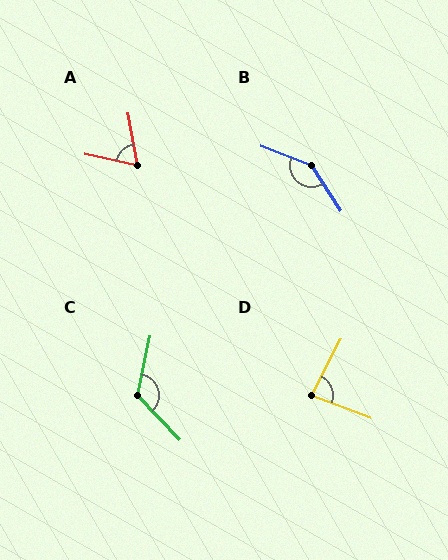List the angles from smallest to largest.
A (68°), D (83°), C (125°), B (144°).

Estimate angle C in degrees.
Approximately 125 degrees.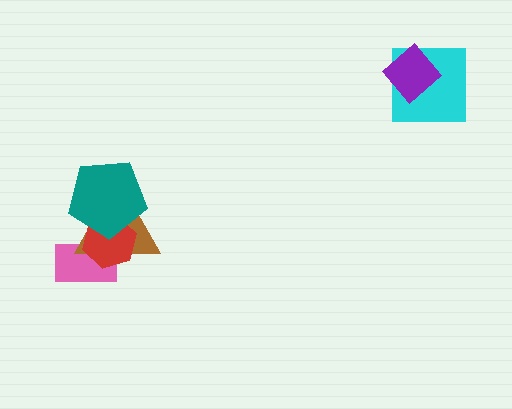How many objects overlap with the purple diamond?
1 object overlaps with the purple diamond.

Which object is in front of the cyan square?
The purple diamond is in front of the cyan square.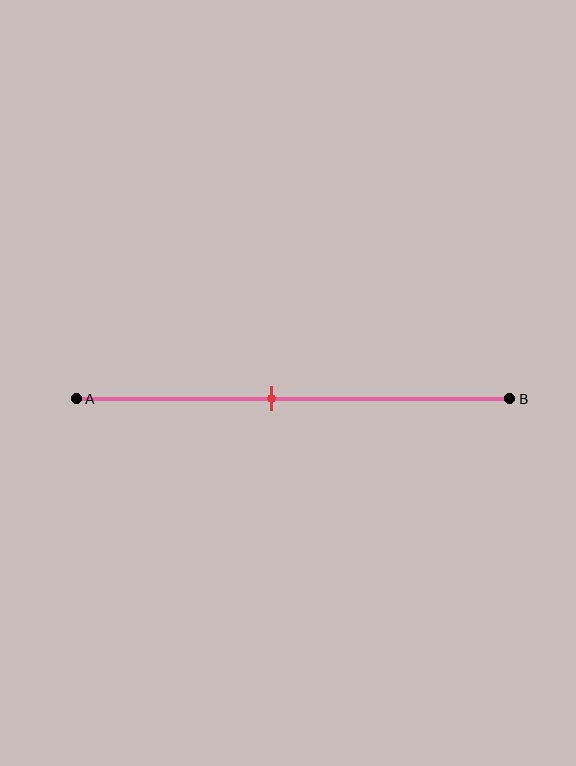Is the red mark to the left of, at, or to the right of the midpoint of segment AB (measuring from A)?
The red mark is to the left of the midpoint of segment AB.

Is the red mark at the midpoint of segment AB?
No, the mark is at about 45% from A, not at the 50% midpoint.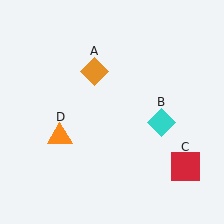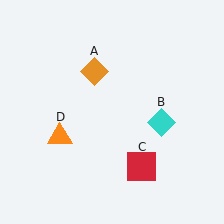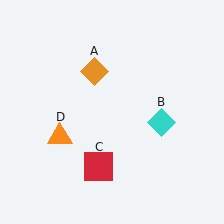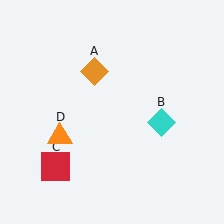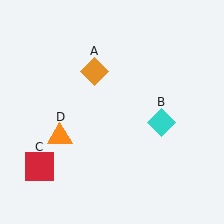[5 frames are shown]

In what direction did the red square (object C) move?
The red square (object C) moved left.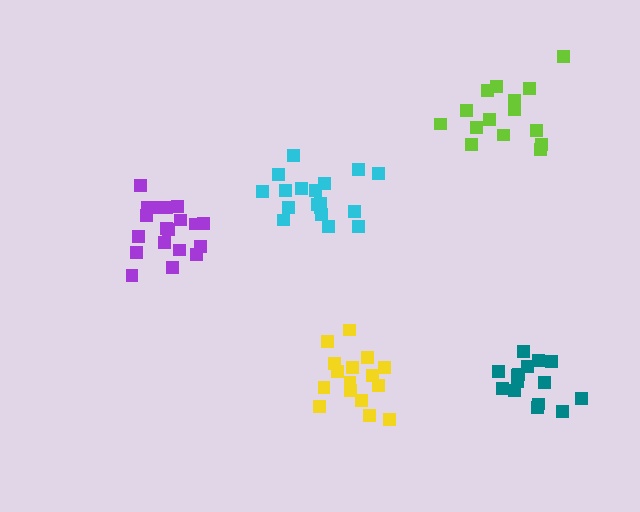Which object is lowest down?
The yellow cluster is bottommost.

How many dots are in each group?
Group 1: 19 dots, Group 2: 15 dots, Group 3: 15 dots, Group 4: 16 dots, Group 5: 18 dots (83 total).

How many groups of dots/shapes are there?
There are 5 groups.